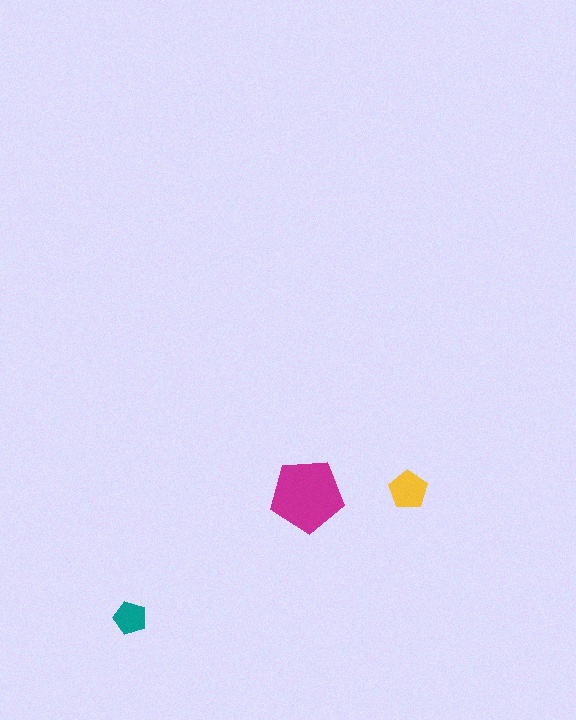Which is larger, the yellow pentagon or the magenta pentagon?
The magenta one.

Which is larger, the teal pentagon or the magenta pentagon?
The magenta one.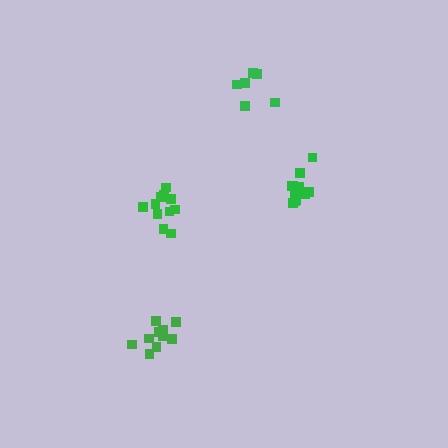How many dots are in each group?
Group 1: 6 dots, Group 2: 11 dots, Group 3: 10 dots, Group 4: 12 dots (39 total).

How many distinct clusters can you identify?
There are 4 distinct clusters.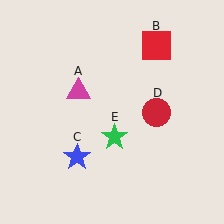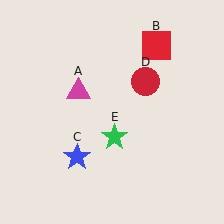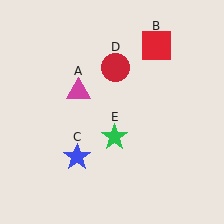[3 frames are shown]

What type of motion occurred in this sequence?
The red circle (object D) rotated counterclockwise around the center of the scene.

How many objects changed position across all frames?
1 object changed position: red circle (object D).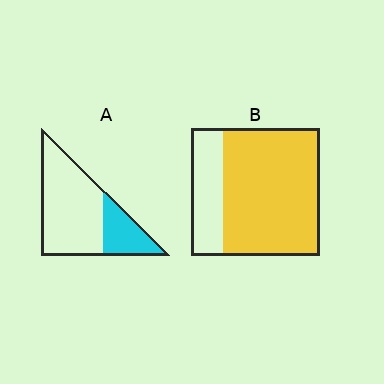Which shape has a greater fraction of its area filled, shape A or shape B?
Shape B.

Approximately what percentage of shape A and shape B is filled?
A is approximately 25% and B is approximately 75%.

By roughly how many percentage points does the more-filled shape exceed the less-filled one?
By roughly 50 percentage points (B over A).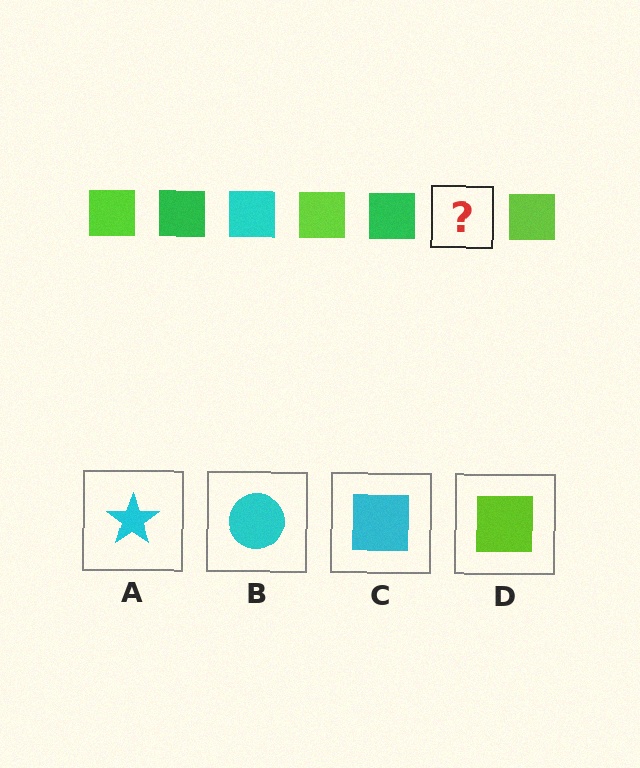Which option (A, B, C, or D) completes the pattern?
C.